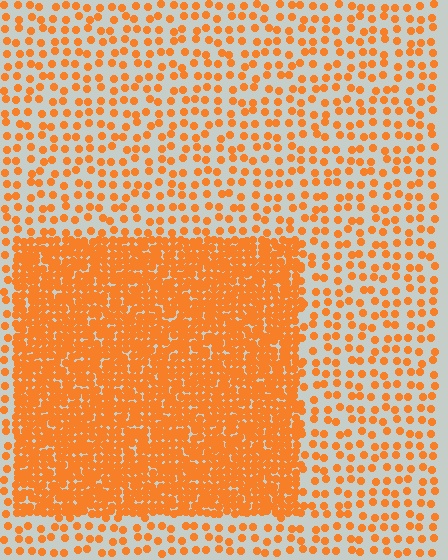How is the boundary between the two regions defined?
The boundary is defined by a change in element density (approximately 3.1x ratio). All elements are the same color, size, and shape.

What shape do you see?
I see a rectangle.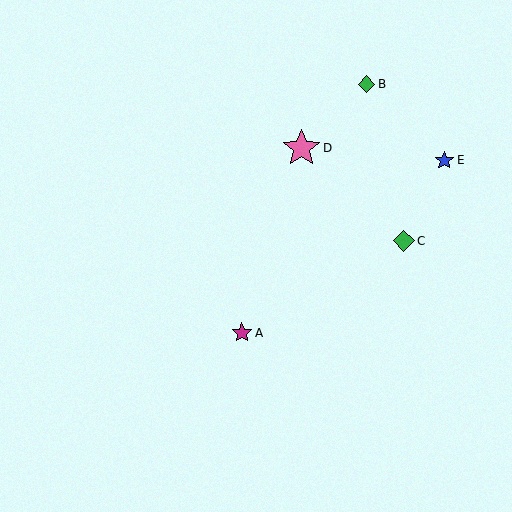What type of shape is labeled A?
Shape A is a magenta star.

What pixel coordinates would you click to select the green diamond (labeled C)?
Click at (404, 241) to select the green diamond C.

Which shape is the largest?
The pink star (labeled D) is the largest.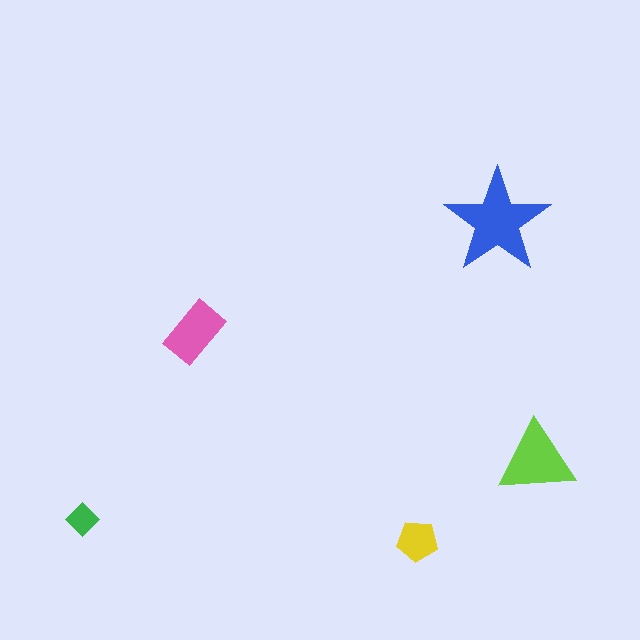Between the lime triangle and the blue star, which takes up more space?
The blue star.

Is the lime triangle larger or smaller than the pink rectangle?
Larger.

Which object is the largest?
The blue star.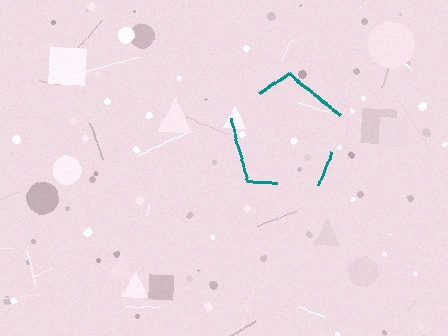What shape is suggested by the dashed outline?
The dashed outline suggests a pentagon.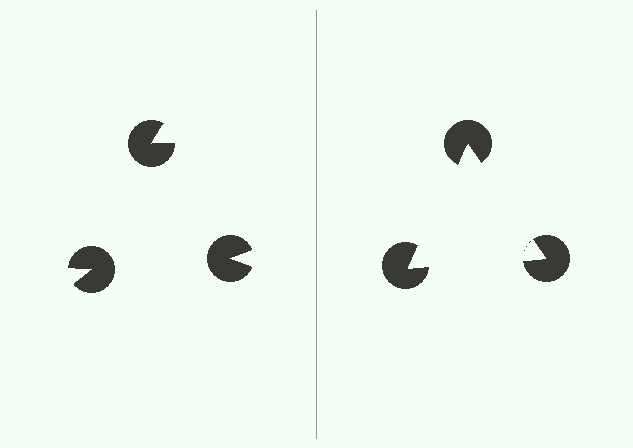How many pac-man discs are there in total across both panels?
6 — 3 on each side.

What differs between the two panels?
The pac-man discs are positioned identically on both sides; only the wedge orientations differ. On the right they align to a triangle; on the left they are misaligned.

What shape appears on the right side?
An illusory triangle.